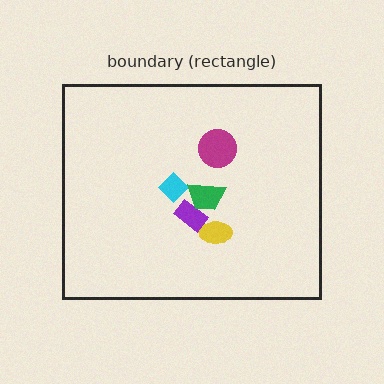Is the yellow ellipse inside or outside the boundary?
Inside.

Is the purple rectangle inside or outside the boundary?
Inside.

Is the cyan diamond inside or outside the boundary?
Inside.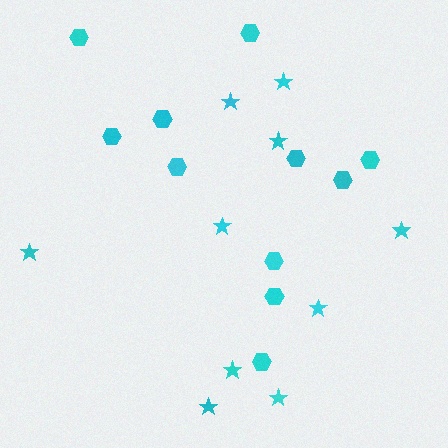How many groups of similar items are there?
There are 2 groups: one group of hexagons (11) and one group of stars (10).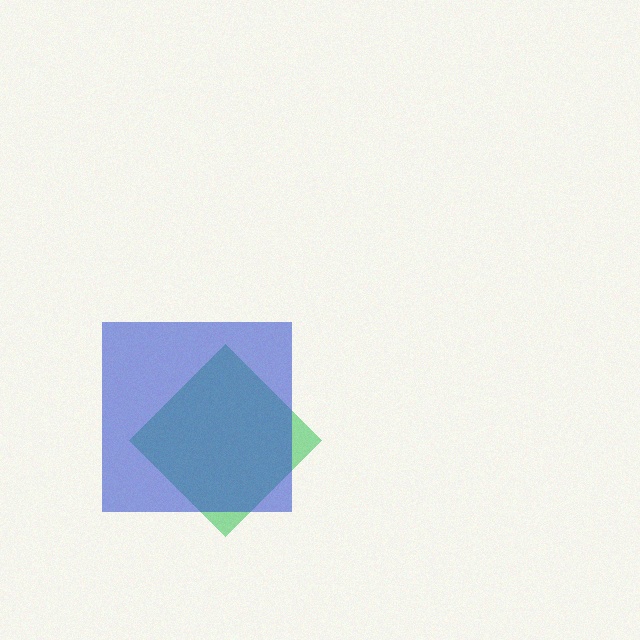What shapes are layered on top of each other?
The layered shapes are: a green diamond, a blue square.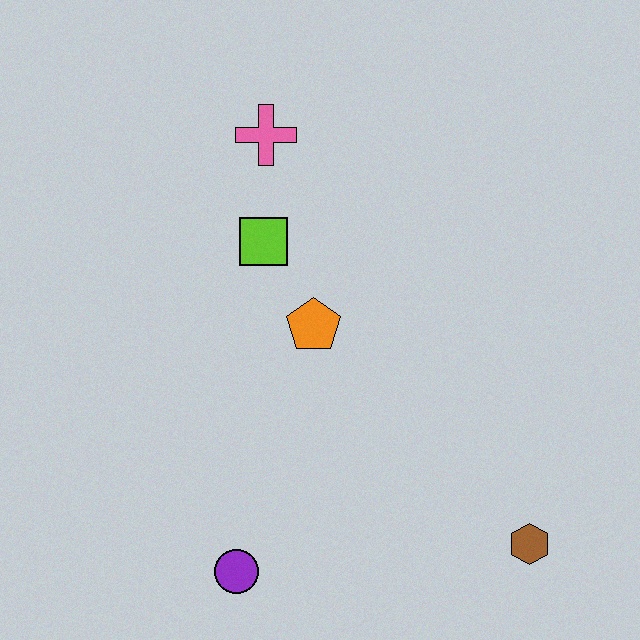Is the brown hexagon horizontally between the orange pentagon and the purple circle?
No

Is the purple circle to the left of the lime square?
Yes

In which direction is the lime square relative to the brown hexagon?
The lime square is above the brown hexagon.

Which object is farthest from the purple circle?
The pink cross is farthest from the purple circle.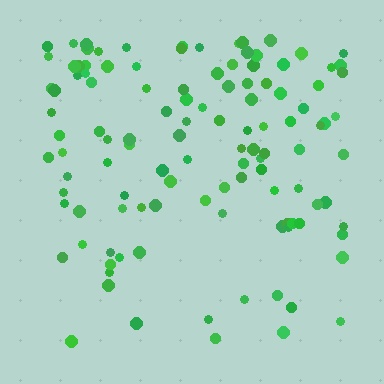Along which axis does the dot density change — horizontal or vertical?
Vertical.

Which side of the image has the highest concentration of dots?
The top.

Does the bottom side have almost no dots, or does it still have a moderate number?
Still a moderate number, just noticeably fewer than the top.